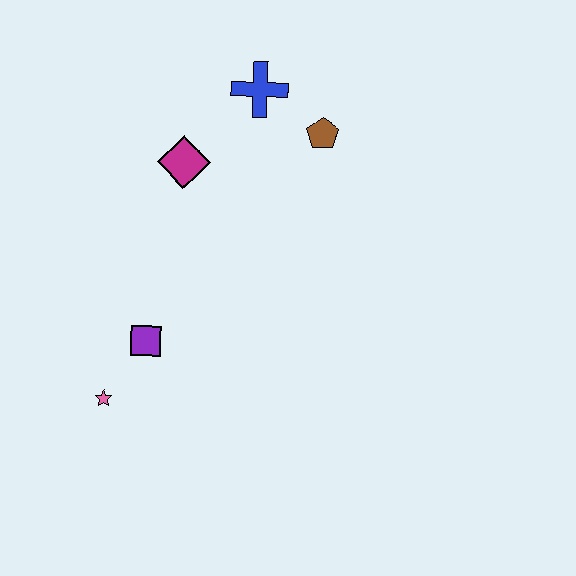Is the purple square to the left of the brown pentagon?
Yes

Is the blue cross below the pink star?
No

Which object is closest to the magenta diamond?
The blue cross is closest to the magenta diamond.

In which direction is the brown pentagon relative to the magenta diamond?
The brown pentagon is to the right of the magenta diamond.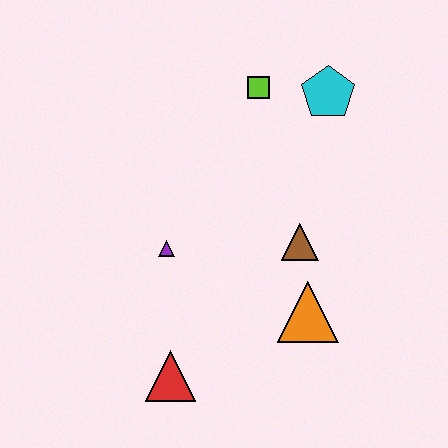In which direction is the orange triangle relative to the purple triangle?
The orange triangle is to the right of the purple triangle.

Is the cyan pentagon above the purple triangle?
Yes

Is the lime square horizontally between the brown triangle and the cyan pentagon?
No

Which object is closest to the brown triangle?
The orange triangle is closest to the brown triangle.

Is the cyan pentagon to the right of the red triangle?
Yes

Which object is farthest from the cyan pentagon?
The red triangle is farthest from the cyan pentagon.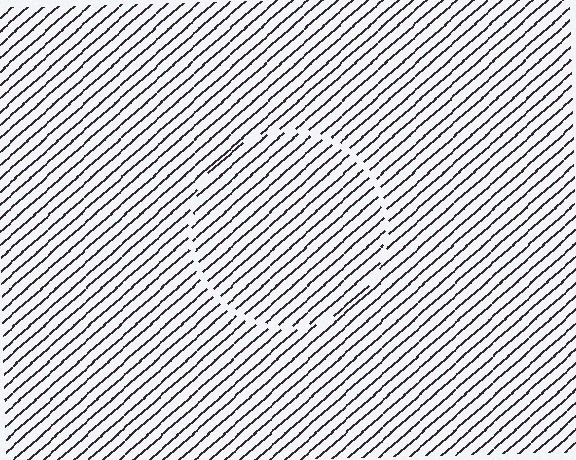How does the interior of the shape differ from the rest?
The interior of the shape contains the same grating, shifted by half a period — the contour is defined by the phase discontinuity where line-ends from the inner and outer gratings abut.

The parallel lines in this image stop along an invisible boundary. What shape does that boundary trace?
An illusory circle. The interior of the shape contains the same grating, shifted by half a period — the contour is defined by the phase discontinuity where line-ends from the inner and outer gratings abut.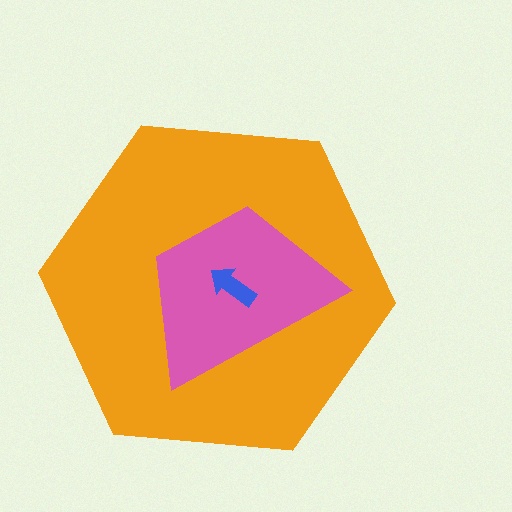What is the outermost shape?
The orange hexagon.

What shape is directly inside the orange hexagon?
The pink trapezoid.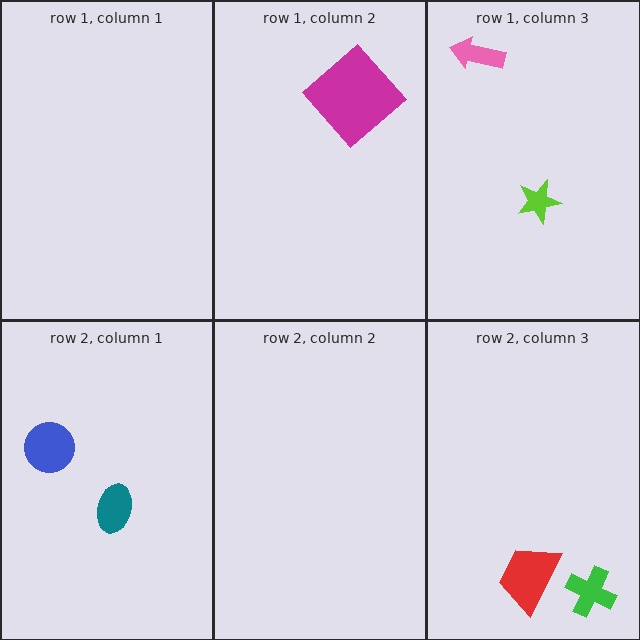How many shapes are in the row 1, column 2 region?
1.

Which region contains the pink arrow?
The row 1, column 3 region.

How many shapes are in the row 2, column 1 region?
2.